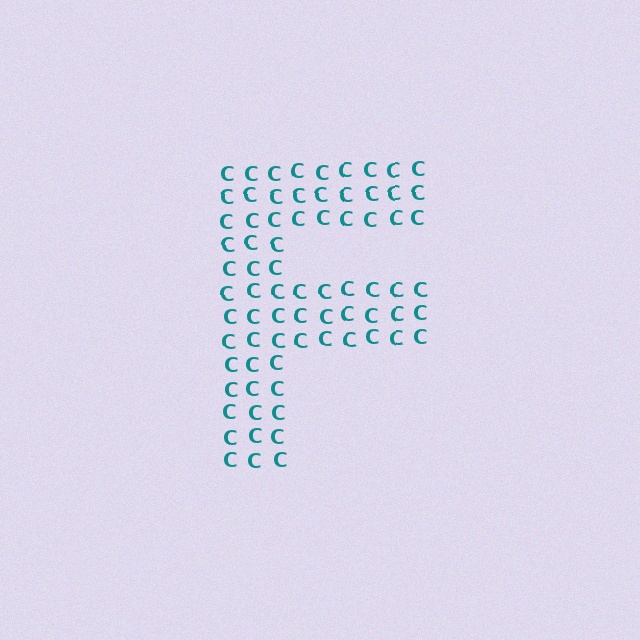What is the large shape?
The large shape is the letter F.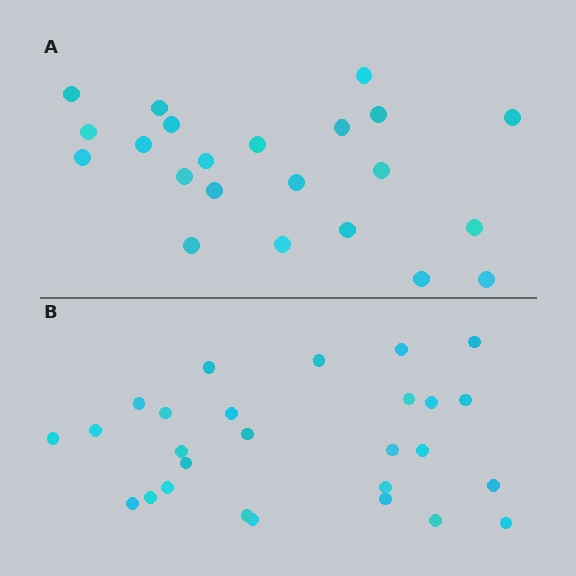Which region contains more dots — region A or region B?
Region B (the bottom region) has more dots.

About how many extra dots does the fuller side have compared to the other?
Region B has about 5 more dots than region A.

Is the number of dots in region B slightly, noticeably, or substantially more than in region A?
Region B has only slightly more — the two regions are fairly close. The ratio is roughly 1.2 to 1.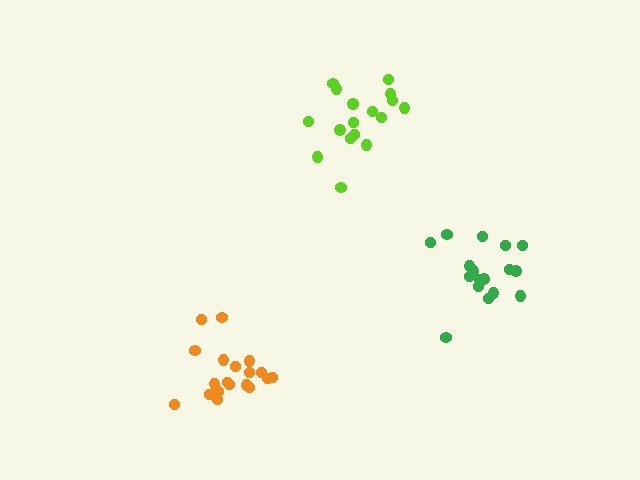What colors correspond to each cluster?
The clusters are colored: green, orange, lime.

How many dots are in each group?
Group 1: 17 dots, Group 2: 19 dots, Group 3: 17 dots (53 total).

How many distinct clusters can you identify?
There are 3 distinct clusters.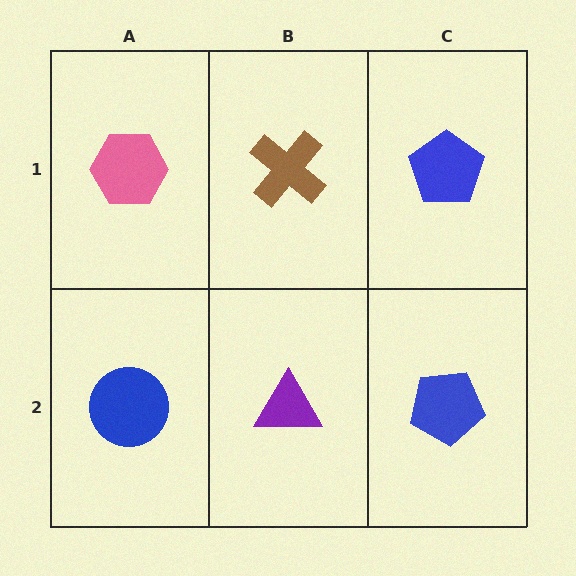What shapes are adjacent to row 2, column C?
A blue pentagon (row 1, column C), a purple triangle (row 2, column B).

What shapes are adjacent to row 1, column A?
A blue circle (row 2, column A), a brown cross (row 1, column B).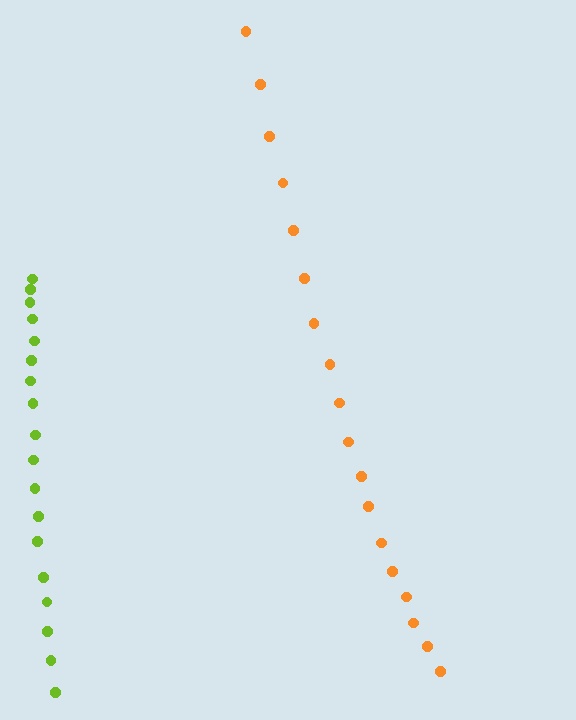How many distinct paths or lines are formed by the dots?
There are 2 distinct paths.